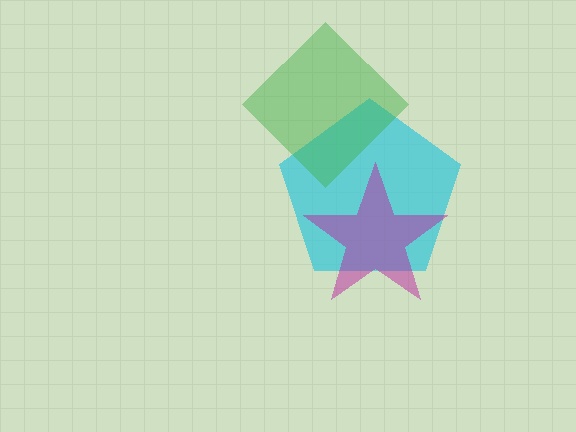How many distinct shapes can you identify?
There are 3 distinct shapes: a cyan pentagon, a green diamond, a magenta star.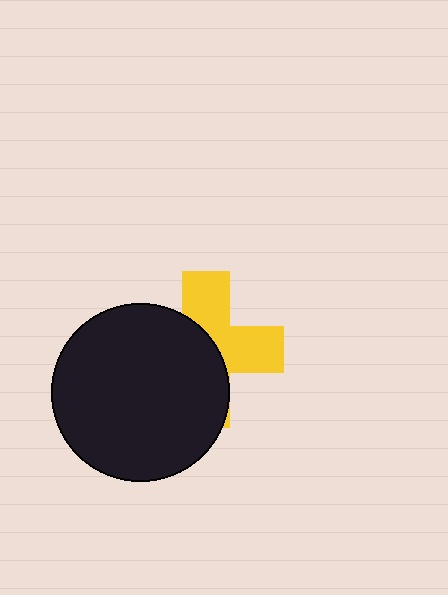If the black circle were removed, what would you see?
You would see the complete yellow cross.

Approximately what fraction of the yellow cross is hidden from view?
Roughly 55% of the yellow cross is hidden behind the black circle.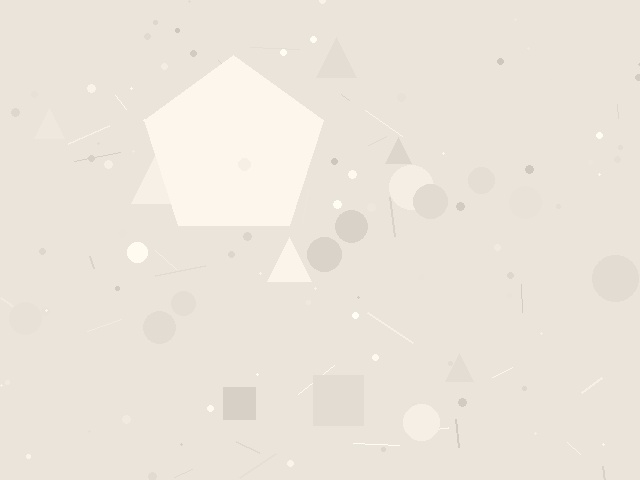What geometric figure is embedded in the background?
A pentagon is embedded in the background.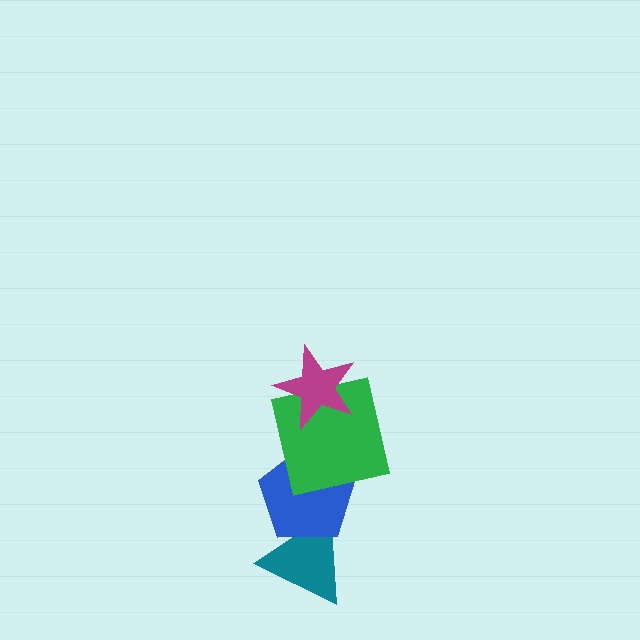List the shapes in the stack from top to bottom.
From top to bottom: the magenta star, the green square, the blue pentagon, the teal triangle.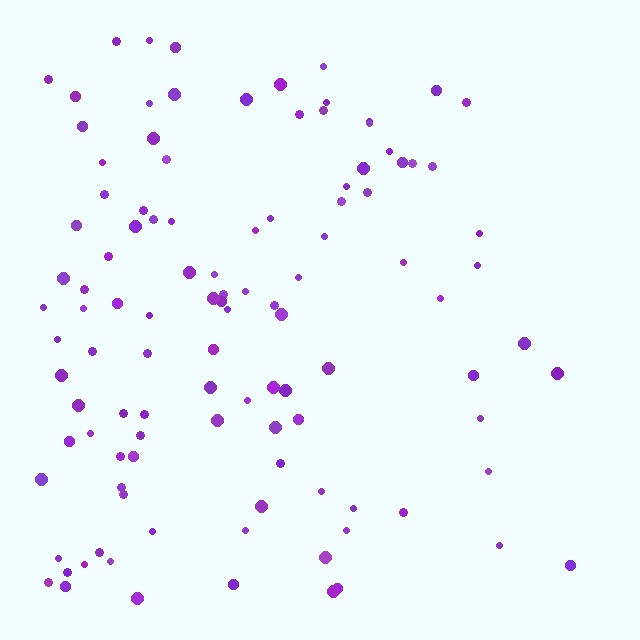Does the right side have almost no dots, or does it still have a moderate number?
Still a moderate number, just noticeably fewer than the left.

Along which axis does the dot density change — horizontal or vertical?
Horizontal.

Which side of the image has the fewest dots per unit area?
The right.